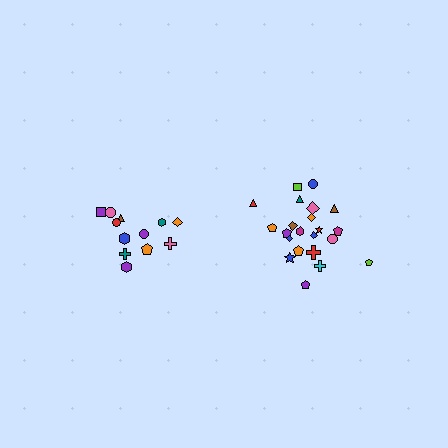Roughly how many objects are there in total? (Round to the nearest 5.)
Roughly 35 objects in total.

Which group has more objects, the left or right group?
The right group.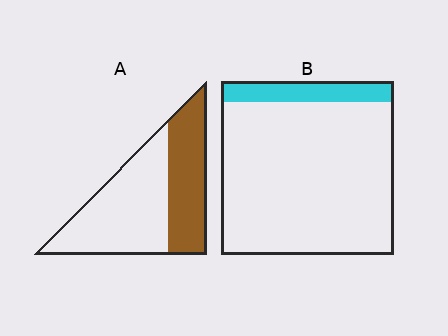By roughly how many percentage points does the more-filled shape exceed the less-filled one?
By roughly 30 percentage points (A over B).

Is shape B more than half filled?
No.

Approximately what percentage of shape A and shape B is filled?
A is approximately 40% and B is approximately 10%.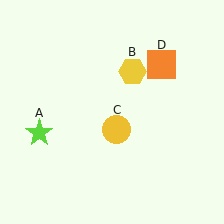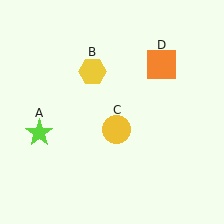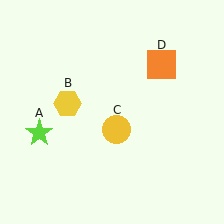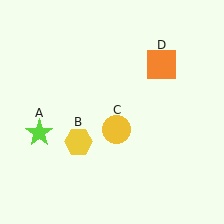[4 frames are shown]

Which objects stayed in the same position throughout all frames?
Lime star (object A) and yellow circle (object C) and orange square (object D) remained stationary.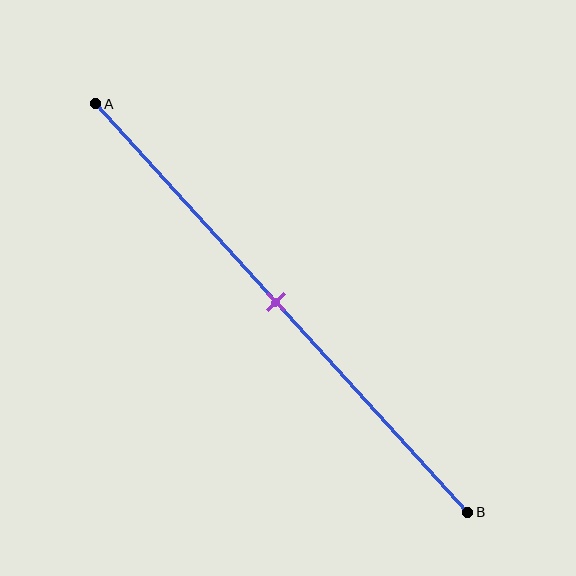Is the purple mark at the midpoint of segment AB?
Yes, the mark is approximately at the midpoint.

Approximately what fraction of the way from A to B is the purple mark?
The purple mark is approximately 50% of the way from A to B.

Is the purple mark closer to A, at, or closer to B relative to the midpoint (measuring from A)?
The purple mark is approximately at the midpoint of segment AB.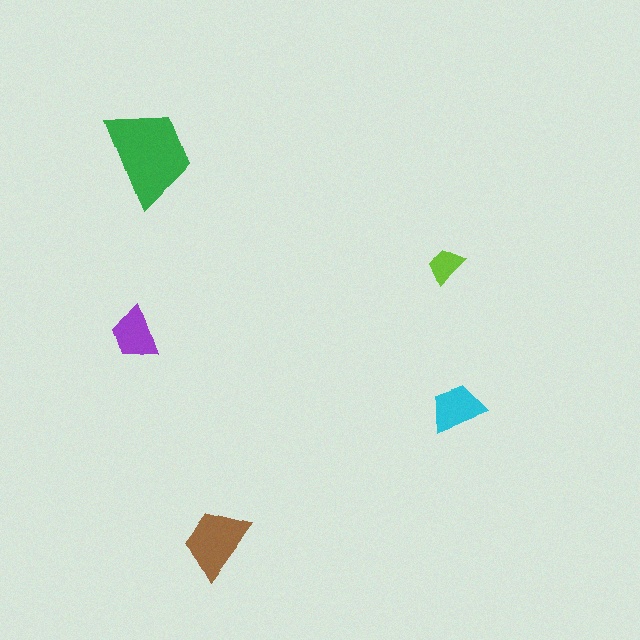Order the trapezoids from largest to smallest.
the green one, the brown one, the cyan one, the purple one, the lime one.